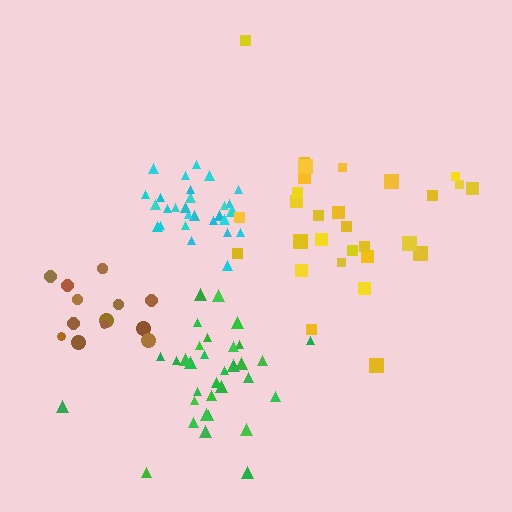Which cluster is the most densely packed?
Cyan.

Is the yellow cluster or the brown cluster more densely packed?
Brown.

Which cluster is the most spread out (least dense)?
Yellow.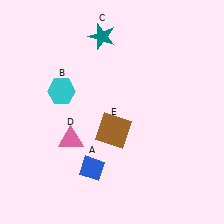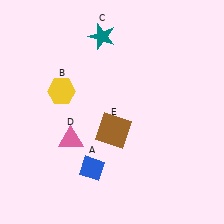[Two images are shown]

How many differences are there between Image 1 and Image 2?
There is 1 difference between the two images.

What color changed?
The hexagon (B) changed from cyan in Image 1 to yellow in Image 2.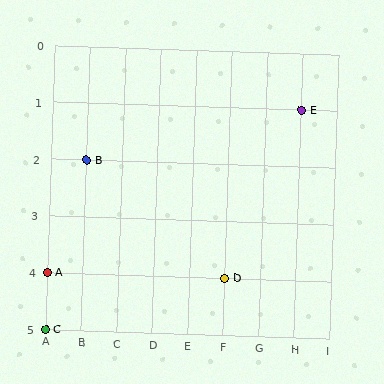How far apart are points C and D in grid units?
Points C and D are 5 columns and 1 row apart (about 5.1 grid units diagonally).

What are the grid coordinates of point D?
Point D is at grid coordinates (F, 4).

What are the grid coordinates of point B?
Point B is at grid coordinates (B, 2).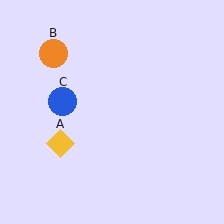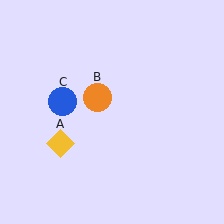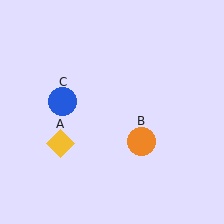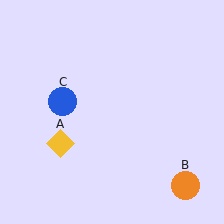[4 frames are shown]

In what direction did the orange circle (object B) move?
The orange circle (object B) moved down and to the right.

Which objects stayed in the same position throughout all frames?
Yellow diamond (object A) and blue circle (object C) remained stationary.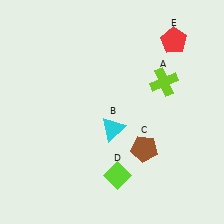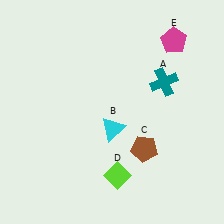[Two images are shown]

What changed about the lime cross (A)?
In Image 1, A is lime. In Image 2, it changed to teal.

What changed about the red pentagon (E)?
In Image 1, E is red. In Image 2, it changed to magenta.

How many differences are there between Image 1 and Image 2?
There are 2 differences between the two images.